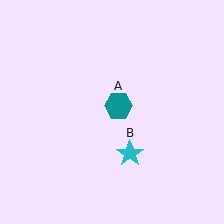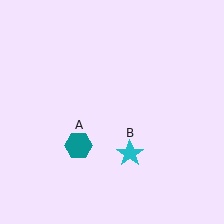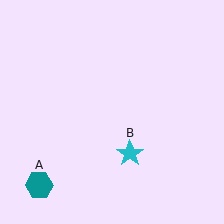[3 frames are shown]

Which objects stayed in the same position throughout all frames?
Cyan star (object B) remained stationary.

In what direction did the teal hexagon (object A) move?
The teal hexagon (object A) moved down and to the left.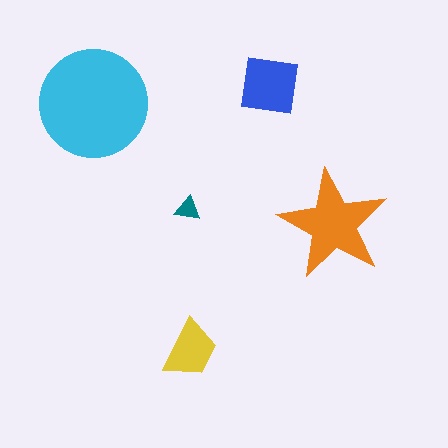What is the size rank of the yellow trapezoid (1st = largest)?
4th.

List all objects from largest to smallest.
The cyan circle, the orange star, the blue square, the yellow trapezoid, the teal triangle.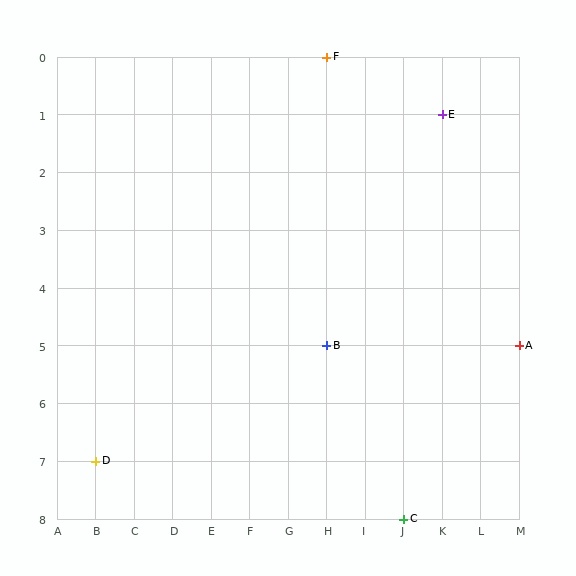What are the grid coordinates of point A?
Point A is at grid coordinates (M, 5).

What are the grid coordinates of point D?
Point D is at grid coordinates (B, 7).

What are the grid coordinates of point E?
Point E is at grid coordinates (K, 1).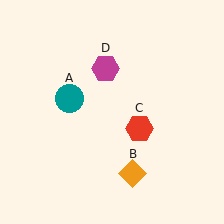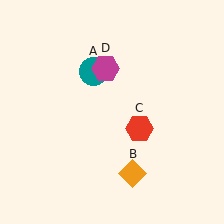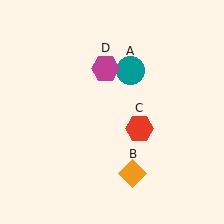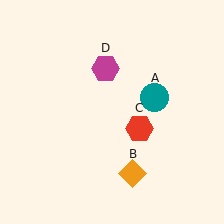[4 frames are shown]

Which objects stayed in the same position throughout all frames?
Orange diamond (object B) and red hexagon (object C) and magenta hexagon (object D) remained stationary.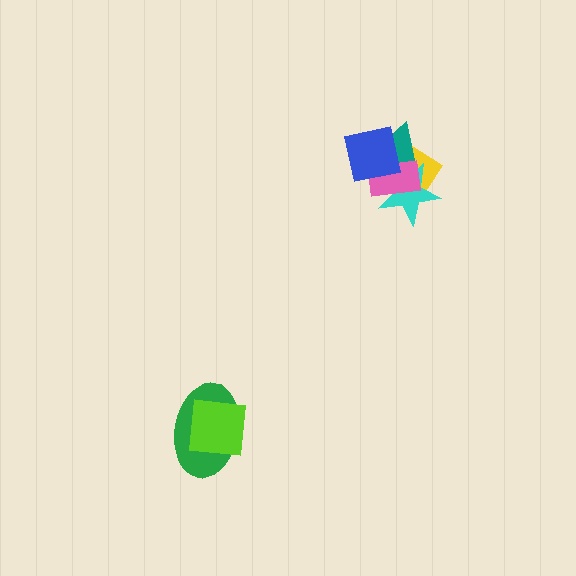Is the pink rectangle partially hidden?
Yes, it is partially covered by another shape.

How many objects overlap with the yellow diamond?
4 objects overlap with the yellow diamond.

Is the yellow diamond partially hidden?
Yes, it is partially covered by another shape.